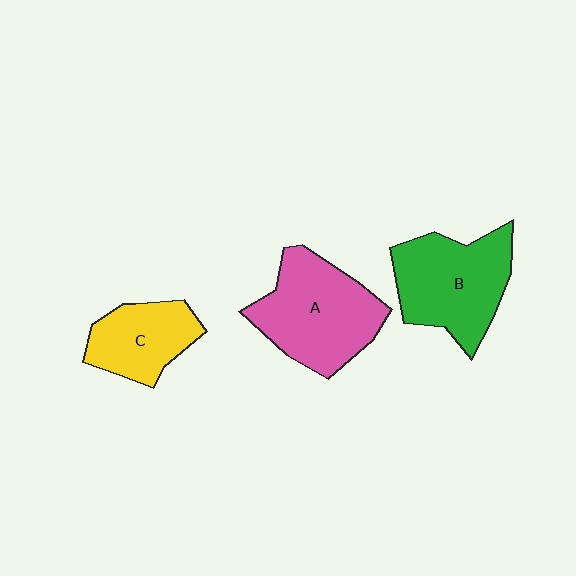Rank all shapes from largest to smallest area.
From largest to smallest: A (pink), B (green), C (yellow).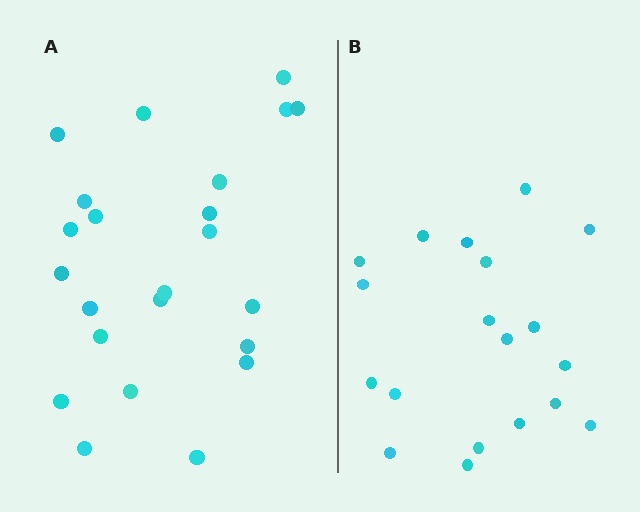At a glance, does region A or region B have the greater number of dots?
Region A (the left region) has more dots.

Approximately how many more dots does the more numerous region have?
Region A has about 4 more dots than region B.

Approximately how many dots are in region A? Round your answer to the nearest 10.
About 20 dots. (The exact count is 23, which rounds to 20.)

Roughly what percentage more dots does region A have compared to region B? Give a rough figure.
About 20% more.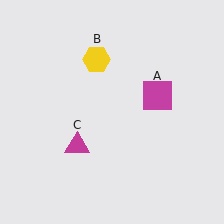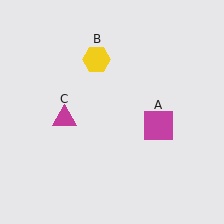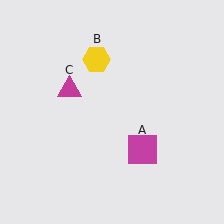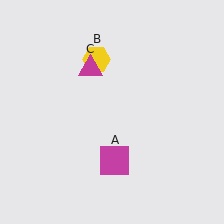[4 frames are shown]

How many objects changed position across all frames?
2 objects changed position: magenta square (object A), magenta triangle (object C).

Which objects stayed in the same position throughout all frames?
Yellow hexagon (object B) remained stationary.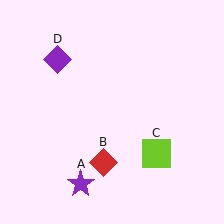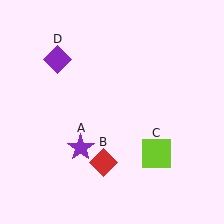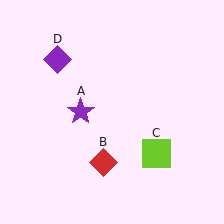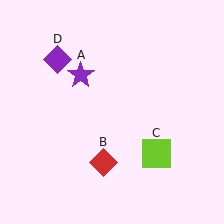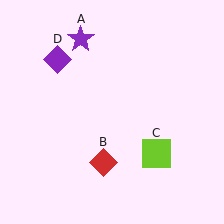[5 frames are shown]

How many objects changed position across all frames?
1 object changed position: purple star (object A).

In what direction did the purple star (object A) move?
The purple star (object A) moved up.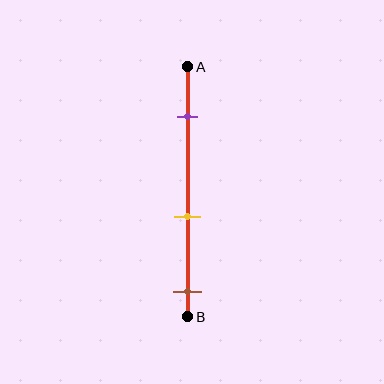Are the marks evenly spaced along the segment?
Yes, the marks are approximately evenly spaced.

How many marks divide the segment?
There are 3 marks dividing the segment.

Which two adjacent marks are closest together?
The yellow and brown marks are the closest adjacent pair.